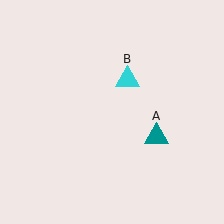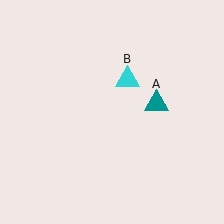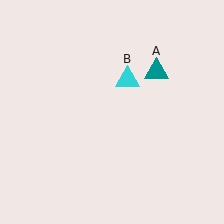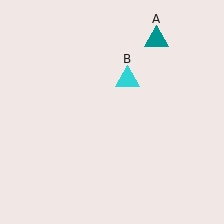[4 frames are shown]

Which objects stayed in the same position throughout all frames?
Cyan triangle (object B) remained stationary.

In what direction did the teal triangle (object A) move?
The teal triangle (object A) moved up.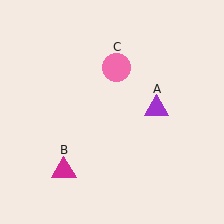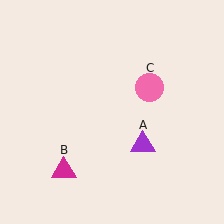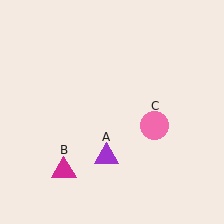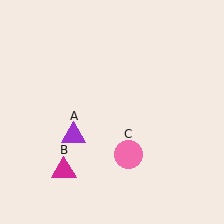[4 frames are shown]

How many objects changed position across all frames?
2 objects changed position: purple triangle (object A), pink circle (object C).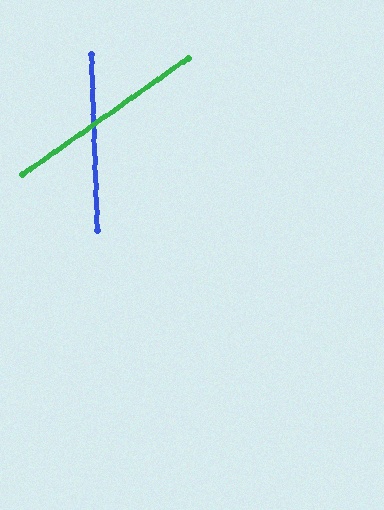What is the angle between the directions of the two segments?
Approximately 57 degrees.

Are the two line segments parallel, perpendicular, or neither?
Neither parallel nor perpendicular — they differ by about 57°.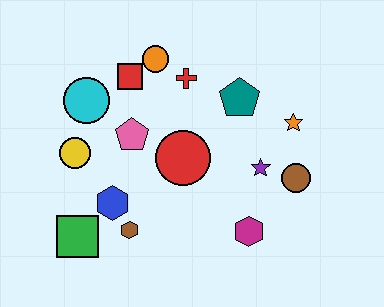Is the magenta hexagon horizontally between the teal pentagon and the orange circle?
No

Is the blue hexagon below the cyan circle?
Yes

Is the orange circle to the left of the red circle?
Yes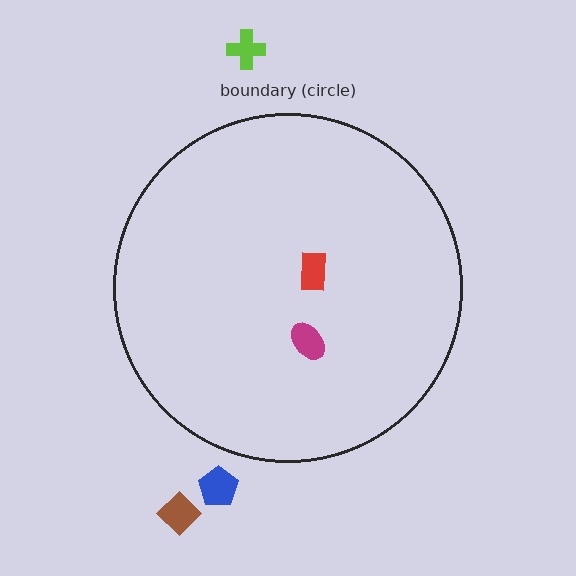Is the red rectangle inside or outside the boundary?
Inside.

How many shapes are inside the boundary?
2 inside, 3 outside.